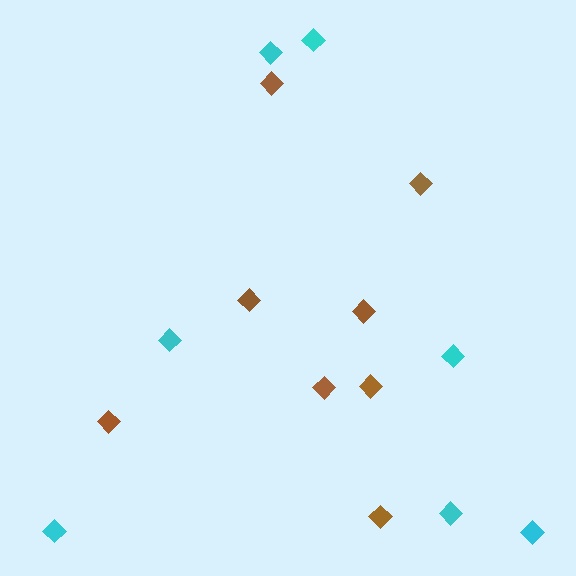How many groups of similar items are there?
There are 2 groups: one group of brown diamonds (8) and one group of cyan diamonds (7).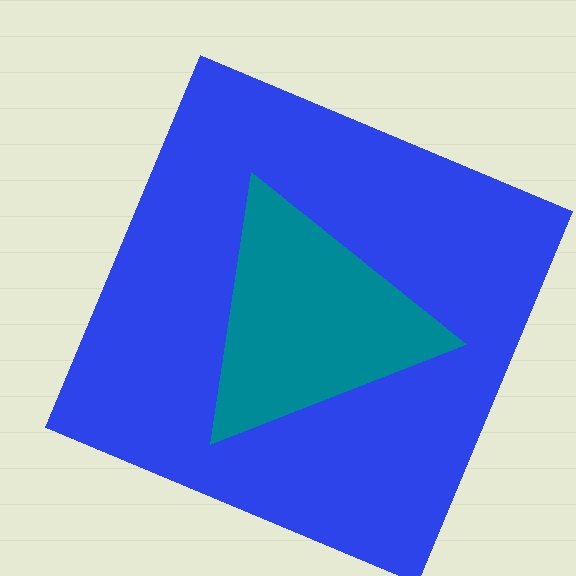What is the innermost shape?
The teal triangle.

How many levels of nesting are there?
2.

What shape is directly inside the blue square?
The teal triangle.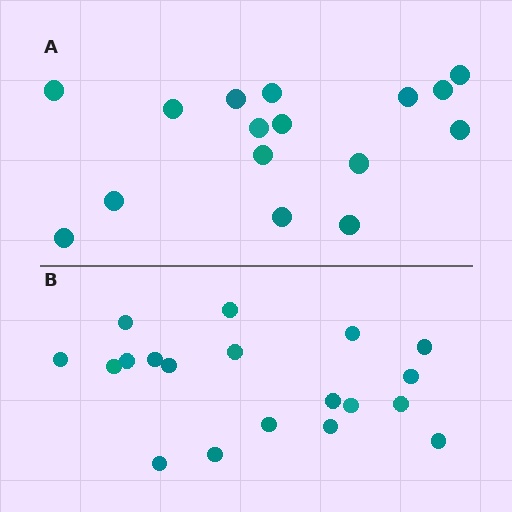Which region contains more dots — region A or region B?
Region B (the bottom region) has more dots.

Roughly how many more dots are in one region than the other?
Region B has just a few more — roughly 2 or 3 more dots than region A.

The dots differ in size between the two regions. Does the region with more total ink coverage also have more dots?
No. Region A has more total ink coverage because its dots are larger, but region B actually contains more individual dots. Total area can be misleading — the number of items is what matters here.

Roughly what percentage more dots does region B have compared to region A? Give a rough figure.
About 20% more.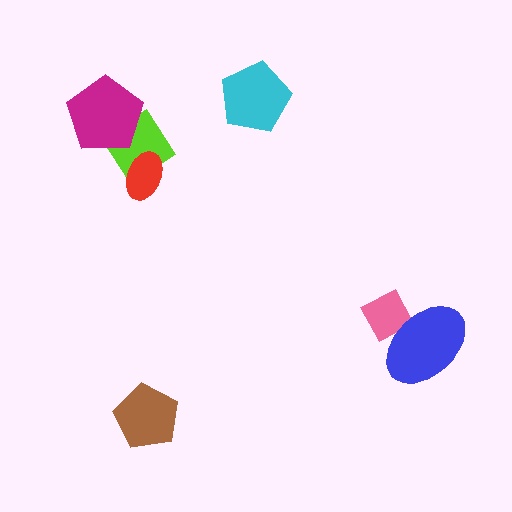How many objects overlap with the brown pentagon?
0 objects overlap with the brown pentagon.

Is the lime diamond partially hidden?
Yes, it is partially covered by another shape.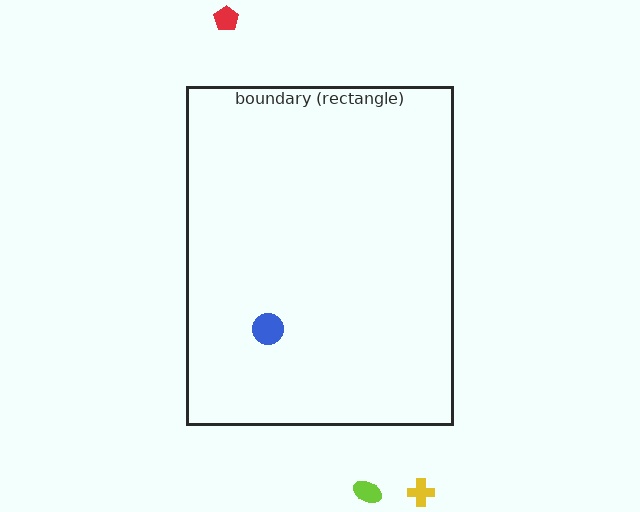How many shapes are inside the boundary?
1 inside, 3 outside.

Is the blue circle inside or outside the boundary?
Inside.